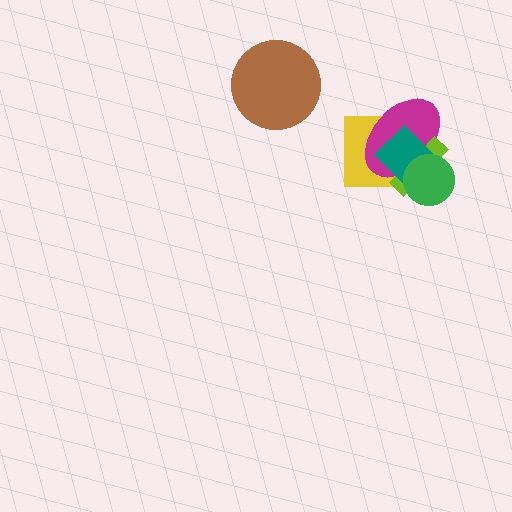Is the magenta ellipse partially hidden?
Yes, it is partially covered by another shape.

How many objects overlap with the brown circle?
0 objects overlap with the brown circle.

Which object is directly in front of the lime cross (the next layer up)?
The teal diamond is directly in front of the lime cross.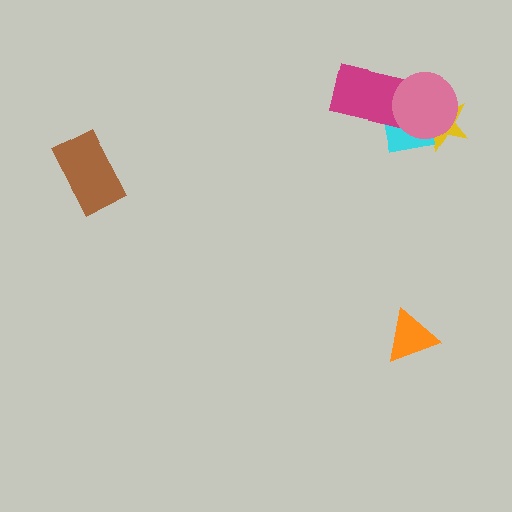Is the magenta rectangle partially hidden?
Yes, it is partially covered by another shape.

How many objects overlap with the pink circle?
3 objects overlap with the pink circle.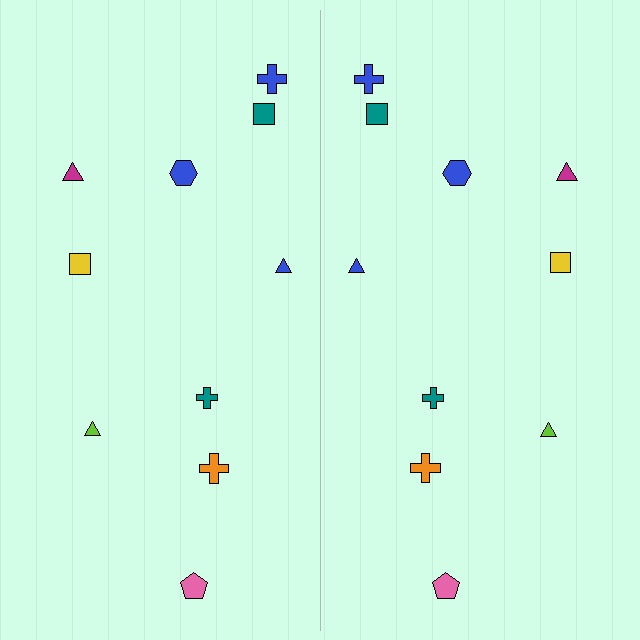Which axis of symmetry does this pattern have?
The pattern has a vertical axis of symmetry running through the center of the image.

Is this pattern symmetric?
Yes, this pattern has bilateral (reflection) symmetry.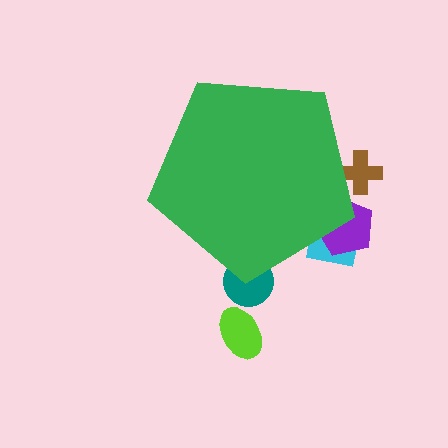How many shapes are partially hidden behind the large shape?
4 shapes are partially hidden.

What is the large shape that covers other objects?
A green pentagon.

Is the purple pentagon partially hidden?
Yes, the purple pentagon is partially hidden behind the green pentagon.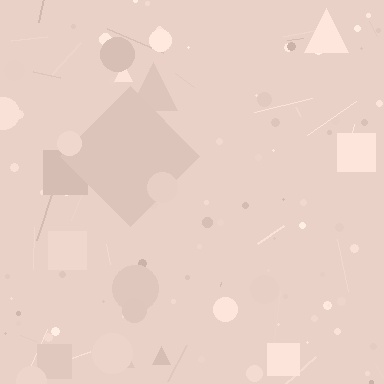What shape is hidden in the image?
A diamond is hidden in the image.